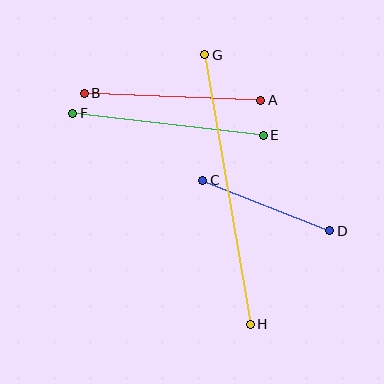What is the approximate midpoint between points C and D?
The midpoint is at approximately (266, 205) pixels.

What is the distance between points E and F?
The distance is approximately 191 pixels.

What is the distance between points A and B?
The distance is approximately 177 pixels.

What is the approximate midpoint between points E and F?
The midpoint is at approximately (168, 124) pixels.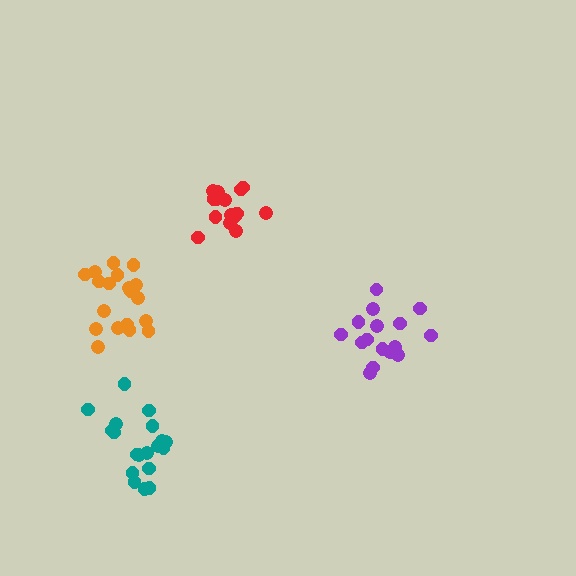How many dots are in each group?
Group 1: 16 dots, Group 2: 19 dots, Group 3: 17 dots, Group 4: 19 dots (71 total).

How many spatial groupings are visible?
There are 4 spatial groupings.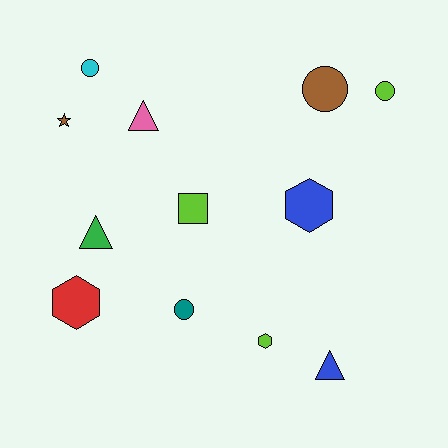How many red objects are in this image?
There is 1 red object.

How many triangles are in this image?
There are 3 triangles.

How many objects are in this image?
There are 12 objects.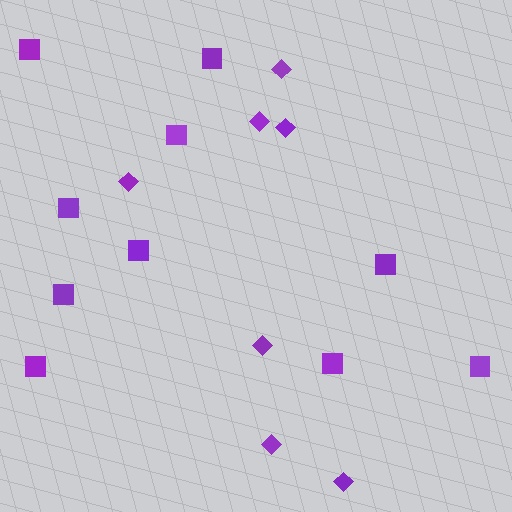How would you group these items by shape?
There are 2 groups: one group of squares (10) and one group of diamonds (7).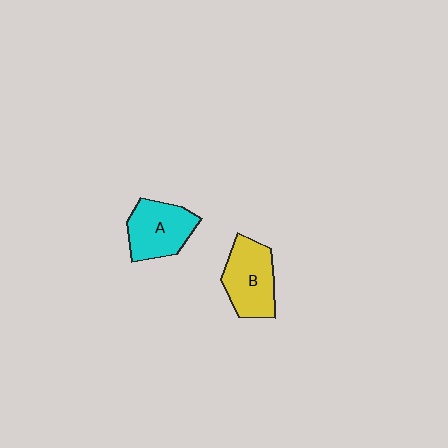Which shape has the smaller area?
Shape A (cyan).